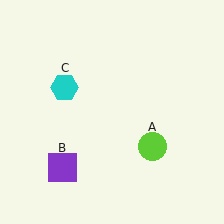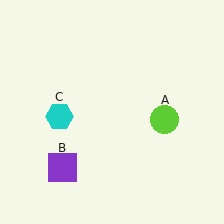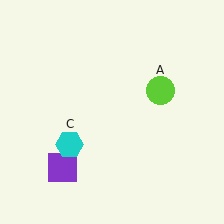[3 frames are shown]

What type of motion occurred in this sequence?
The lime circle (object A), cyan hexagon (object C) rotated counterclockwise around the center of the scene.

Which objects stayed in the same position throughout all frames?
Purple square (object B) remained stationary.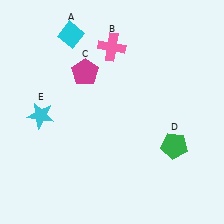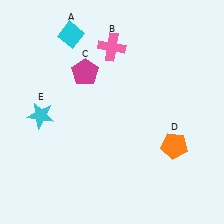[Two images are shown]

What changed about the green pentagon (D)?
In Image 1, D is green. In Image 2, it changed to orange.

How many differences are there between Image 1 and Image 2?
There is 1 difference between the two images.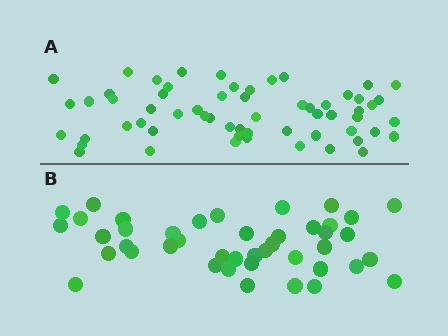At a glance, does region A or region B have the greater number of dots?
Region A (the top region) has more dots.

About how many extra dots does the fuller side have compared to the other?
Region A has approximately 15 more dots than region B.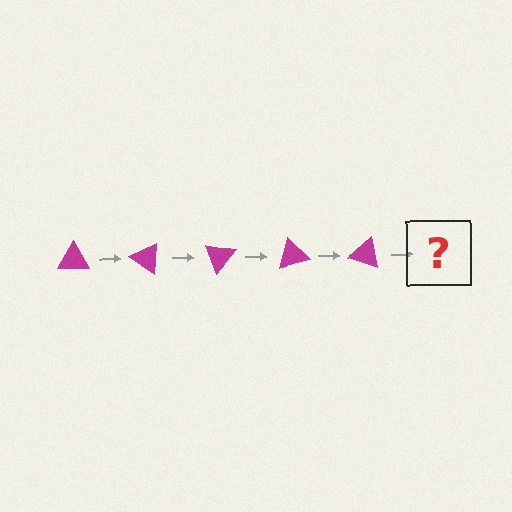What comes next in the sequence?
The next element should be a magenta triangle rotated 175 degrees.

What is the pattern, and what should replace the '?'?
The pattern is that the triangle rotates 35 degrees each step. The '?' should be a magenta triangle rotated 175 degrees.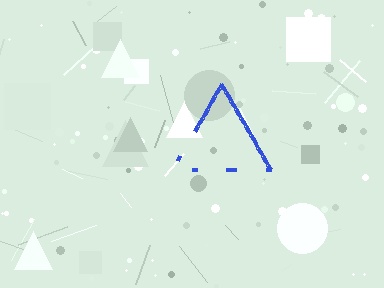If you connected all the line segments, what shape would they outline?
They would outline a triangle.